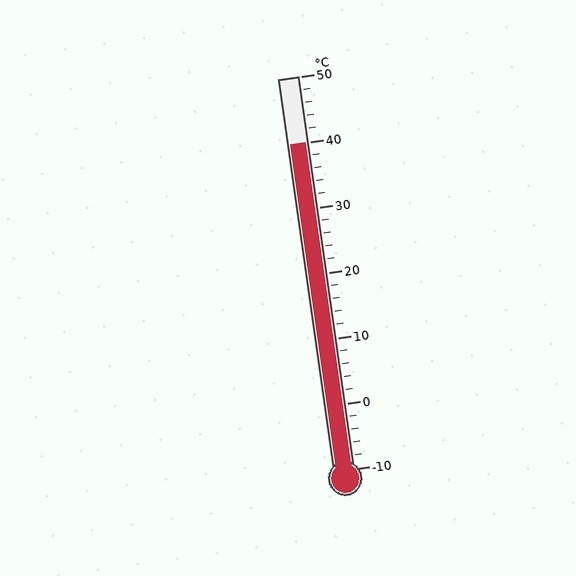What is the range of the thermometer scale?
The thermometer scale ranges from -10°C to 50°C.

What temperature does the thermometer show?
The thermometer shows approximately 40°C.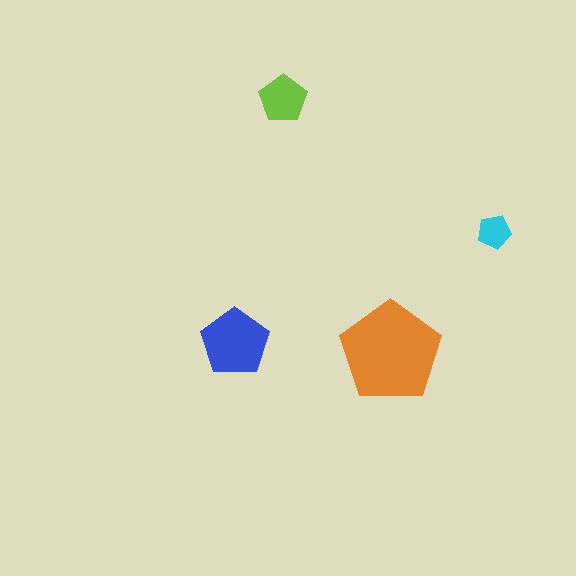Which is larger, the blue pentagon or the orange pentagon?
The orange one.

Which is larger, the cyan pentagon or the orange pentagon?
The orange one.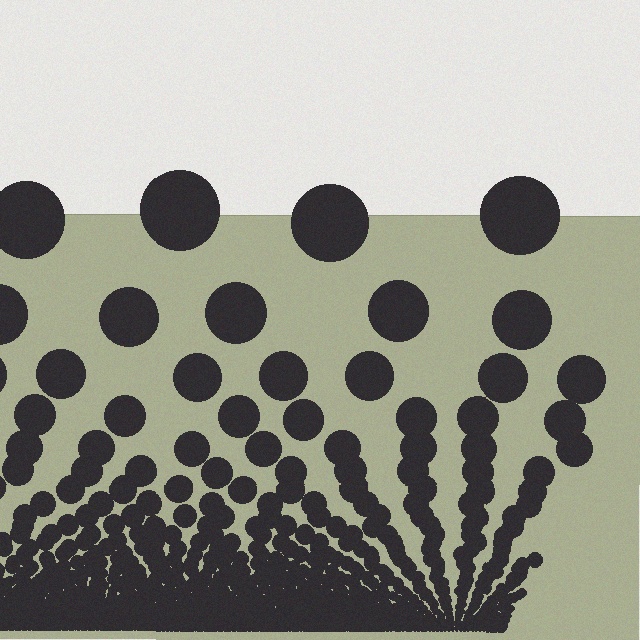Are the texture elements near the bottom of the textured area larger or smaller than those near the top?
Smaller. The gradient is inverted — elements near the bottom are smaller and denser.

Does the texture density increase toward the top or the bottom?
Density increases toward the bottom.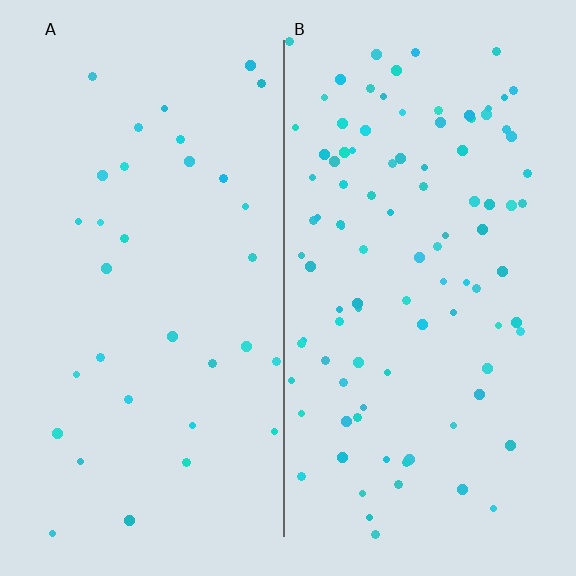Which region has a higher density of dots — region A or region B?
B (the right).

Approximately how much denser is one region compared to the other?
Approximately 3.0× — region B over region A.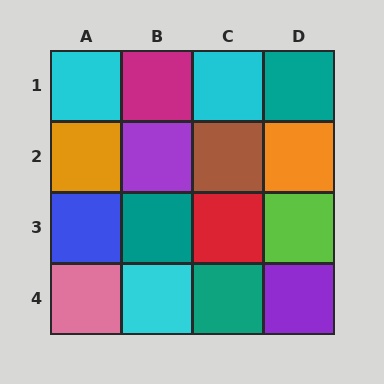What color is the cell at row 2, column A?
Orange.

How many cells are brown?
1 cell is brown.